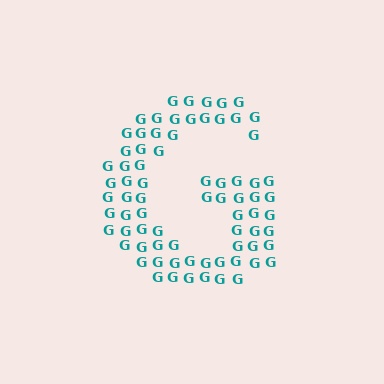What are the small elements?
The small elements are letter G's.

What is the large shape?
The large shape is the letter G.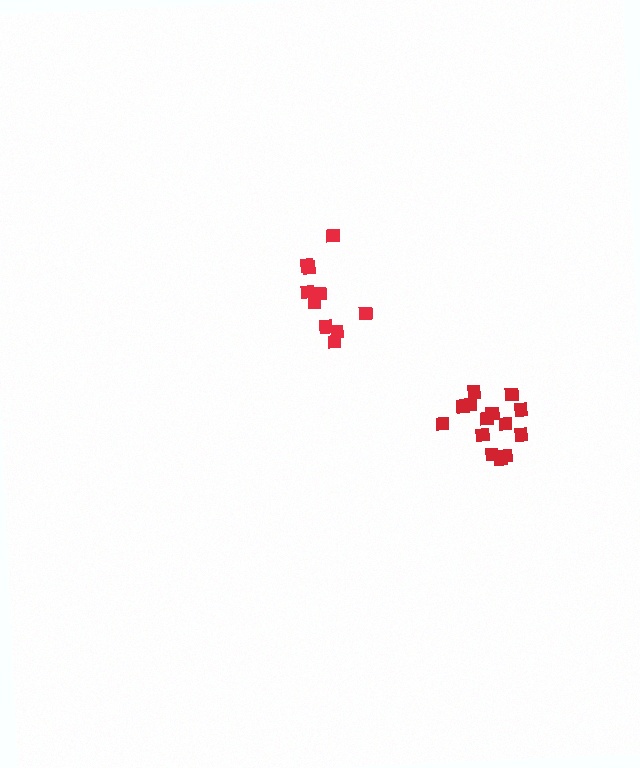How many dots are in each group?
Group 1: 10 dots, Group 2: 14 dots (24 total).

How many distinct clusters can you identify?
There are 2 distinct clusters.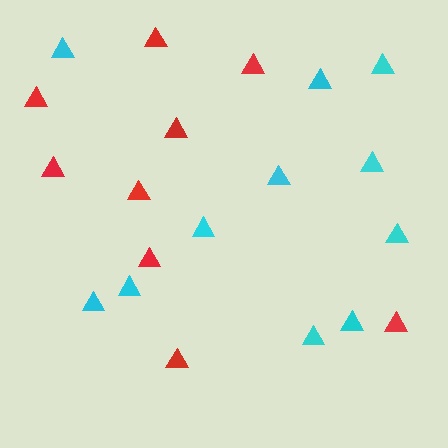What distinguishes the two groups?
There are 2 groups: one group of red triangles (9) and one group of cyan triangles (11).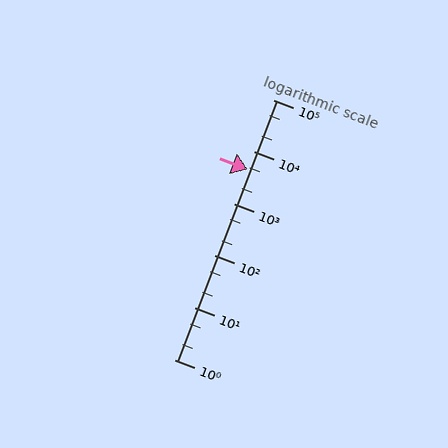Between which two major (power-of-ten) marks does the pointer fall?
The pointer is between 1000 and 10000.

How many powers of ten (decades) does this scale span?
The scale spans 5 decades, from 1 to 100000.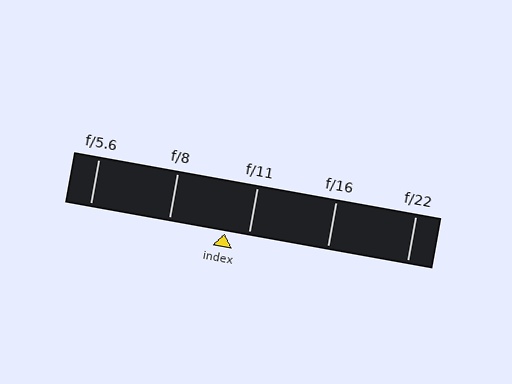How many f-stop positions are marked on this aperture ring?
There are 5 f-stop positions marked.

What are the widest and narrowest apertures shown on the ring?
The widest aperture shown is f/5.6 and the narrowest is f/22.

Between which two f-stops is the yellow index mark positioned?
The index mark is between f/8 and f/11.